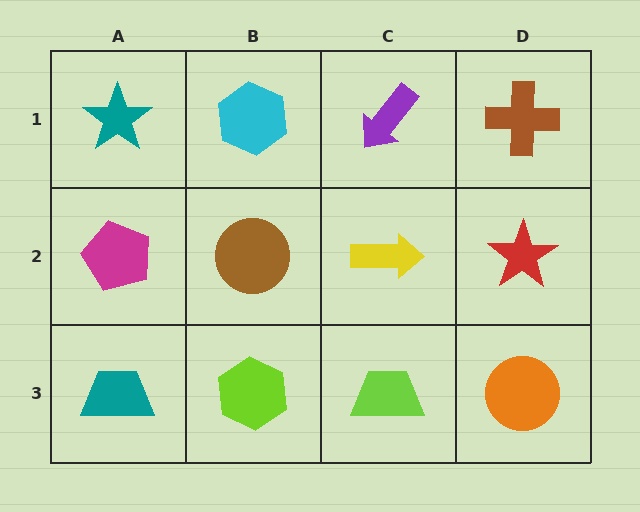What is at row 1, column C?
A purple arrow.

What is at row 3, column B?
A lime hexagon.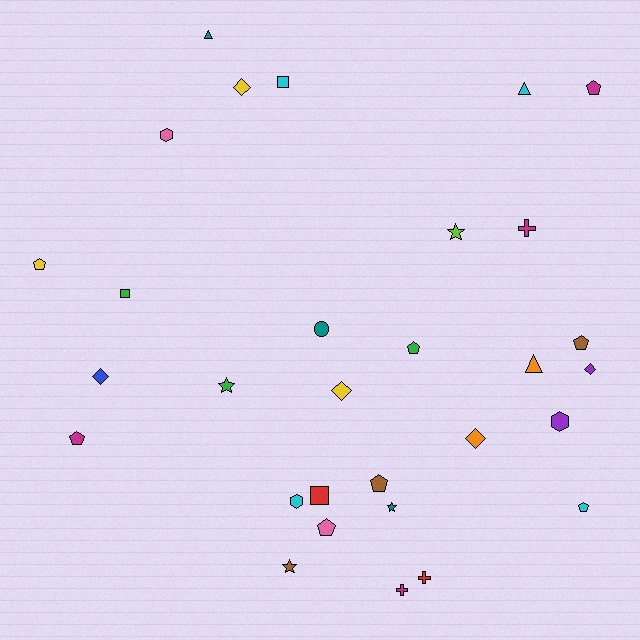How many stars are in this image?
There are 4 stars.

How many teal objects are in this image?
There are 3 teal objects.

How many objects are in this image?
There are 30 objects.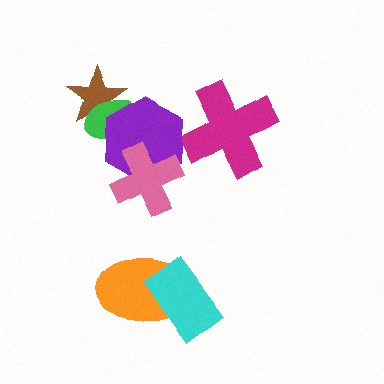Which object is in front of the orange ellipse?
The cyan rectangle is in front of the orange ellipse.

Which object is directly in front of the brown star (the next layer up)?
The green ellipse is directly in front of the brown star.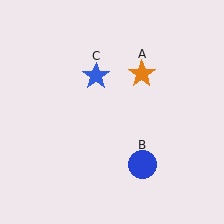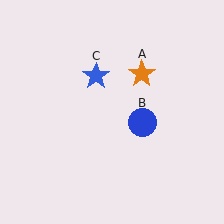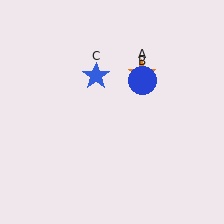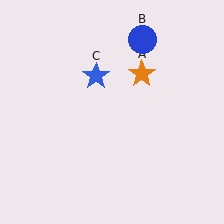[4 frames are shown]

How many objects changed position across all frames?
1 object changed position: blue circle (object B).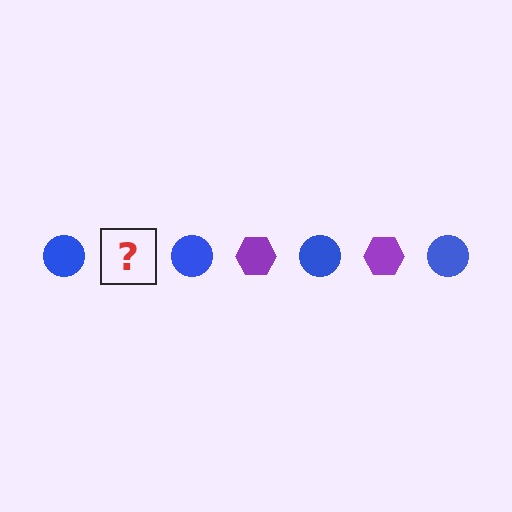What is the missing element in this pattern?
The missing element is a purple hexagon.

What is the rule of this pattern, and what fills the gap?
The rule is that the pattern alternates between blue circle and purple hexagon. The gap should be filled with a purple hexagon.